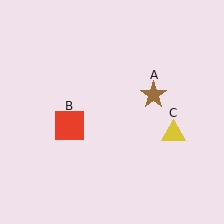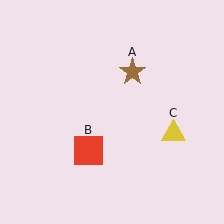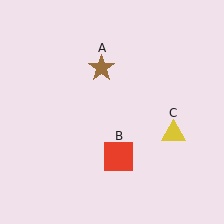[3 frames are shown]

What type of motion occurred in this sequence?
The brown star (object A), red square (object B) rotated counterclockwise around the center of the scene.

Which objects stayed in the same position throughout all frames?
Yellow triangle (object C) remained stationary.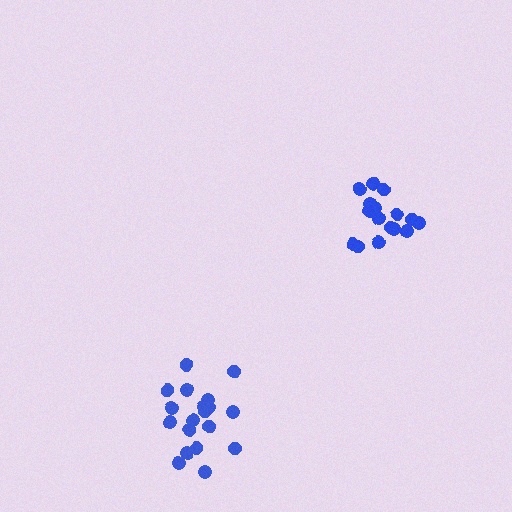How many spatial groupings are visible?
There are 2 spatial groupings.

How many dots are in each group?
Group 1: 17 dots, Group 2: 19 dots (36 total).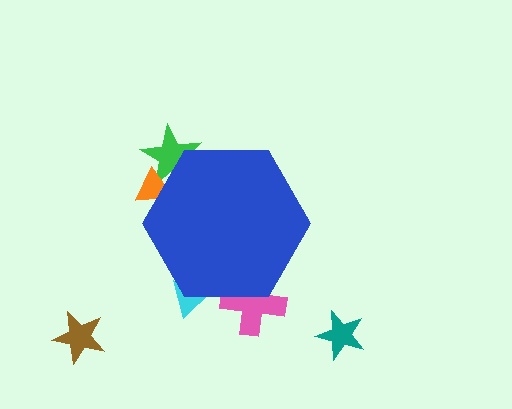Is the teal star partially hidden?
No, the teal star is fully visible.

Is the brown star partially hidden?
No, the brown star is fully visible.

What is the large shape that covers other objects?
A blue hexagon.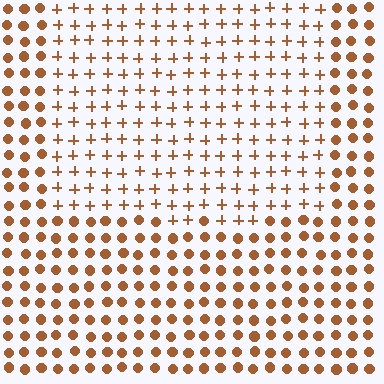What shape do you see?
I see a rectangle.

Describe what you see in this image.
The image is filled with small brown elements arranged in a uniform grid. A rectangle-shaped region contains plus signs, while the surrounding area contains circles. The boundary is defined purely by the change in element shape.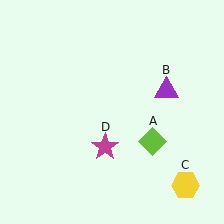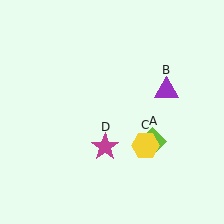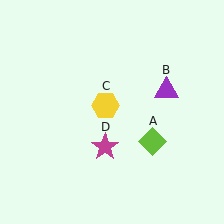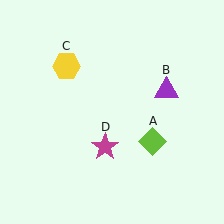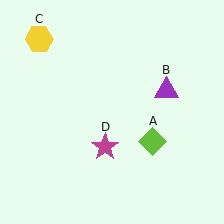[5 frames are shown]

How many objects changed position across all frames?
1 object changed position: yellow hexagon (object C).